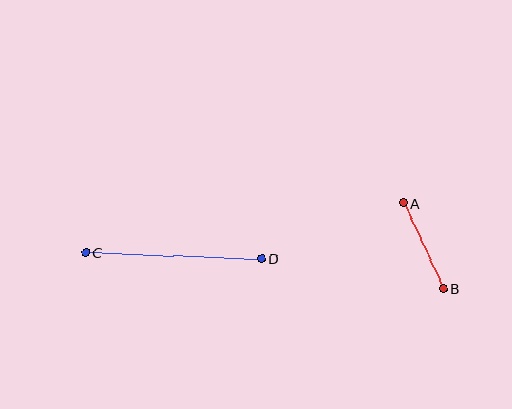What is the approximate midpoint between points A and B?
The midpoint is at approximately (423, 246) pixels.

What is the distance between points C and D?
The distance is approximately 176 pixels.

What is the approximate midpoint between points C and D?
The midpoint is at approximately (174, 255) pixels.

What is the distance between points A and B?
The distance is approximately 94 pixels.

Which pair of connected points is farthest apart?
Points C and D are farthest apart.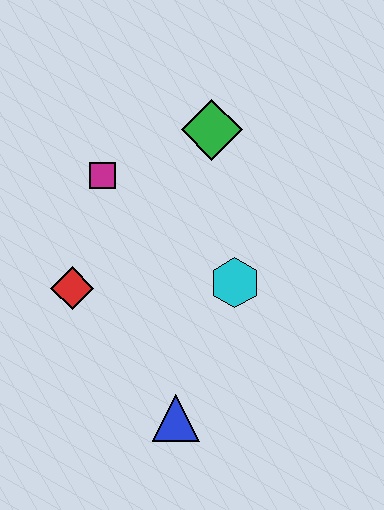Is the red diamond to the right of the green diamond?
No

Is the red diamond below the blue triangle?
No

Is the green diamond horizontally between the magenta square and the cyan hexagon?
Yes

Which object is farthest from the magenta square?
The blue triangle is farthest from the magenta square.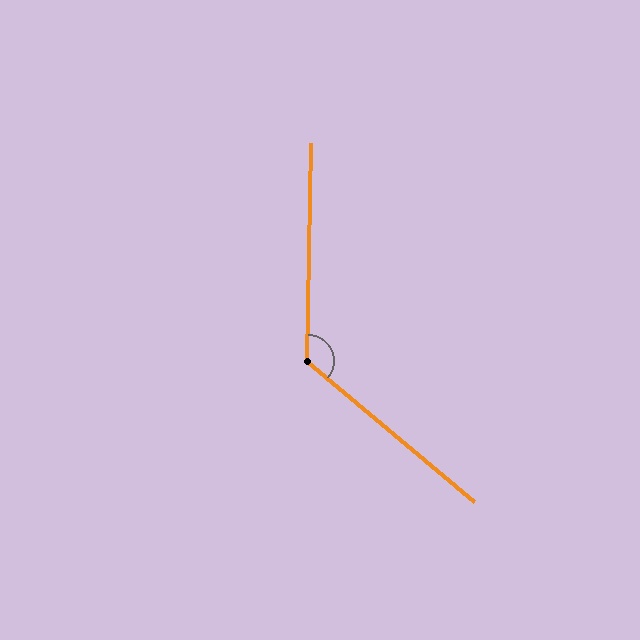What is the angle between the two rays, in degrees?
Approximately 129 degrees.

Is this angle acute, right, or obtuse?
It is obtuse.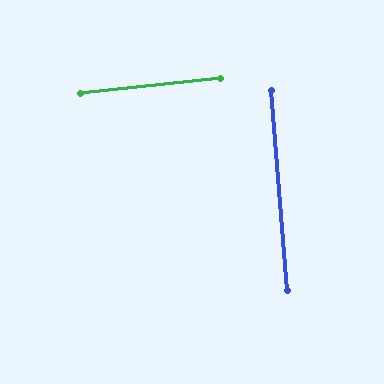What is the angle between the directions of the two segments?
Approximately 89 degrees.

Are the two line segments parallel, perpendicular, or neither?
Perpendicular — they meet at approximately 89°.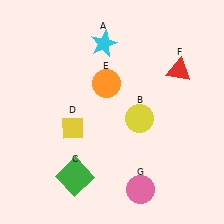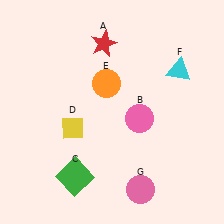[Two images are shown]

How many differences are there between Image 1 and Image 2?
There are 3 differences between the two images.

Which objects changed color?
A changed from cyan to red. B changed from yellow to pink. F changed from red to cyan.